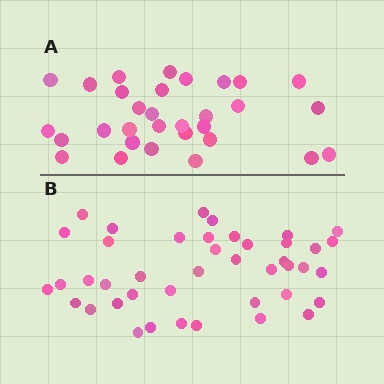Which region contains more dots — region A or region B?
Region B (the bottom region) has more dots.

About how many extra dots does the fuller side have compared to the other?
Region B has roughly 12 or so more dots than region A.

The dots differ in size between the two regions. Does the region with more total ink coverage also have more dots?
No. Region A has more total ink coverage because its dots are larger, but region B actually contains more individual dots. Total area can be misleading — the number of items is what matters here.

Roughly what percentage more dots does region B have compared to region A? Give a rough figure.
About 35% more.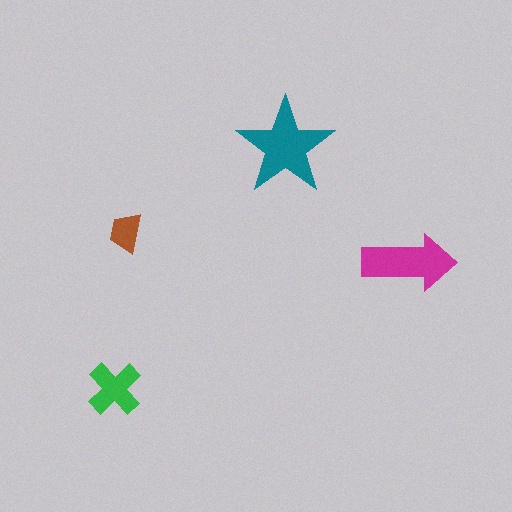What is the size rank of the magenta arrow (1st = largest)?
2nd.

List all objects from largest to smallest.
The teal star, the magenta arrow, the green cross, the brown trapezoid.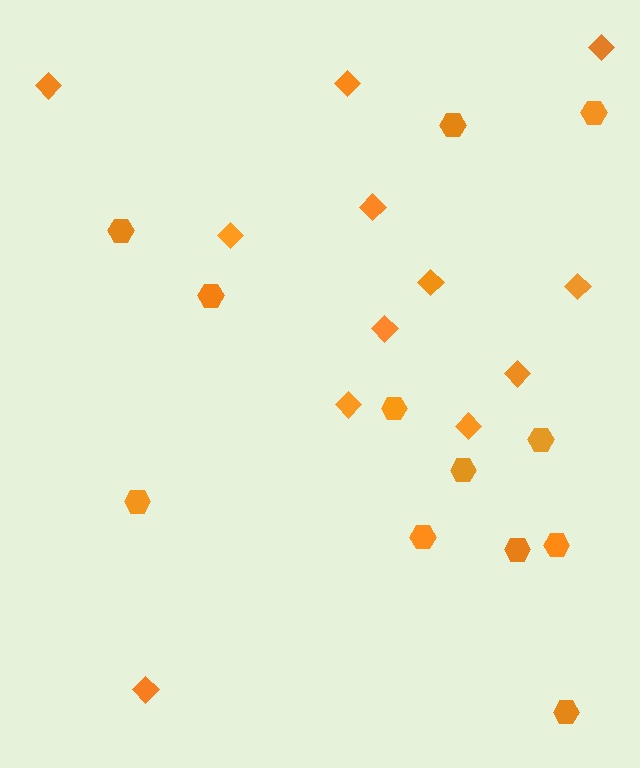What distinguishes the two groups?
There are 2 groups: one group of hexagons (12) and one group of diamonds (12).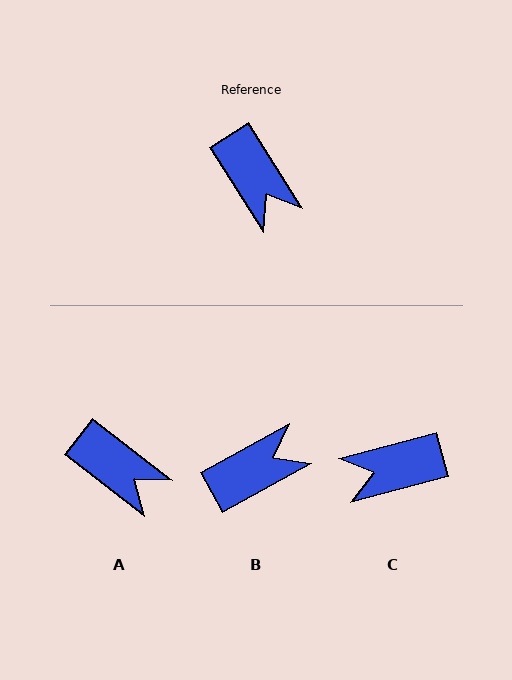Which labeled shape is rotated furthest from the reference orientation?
C, about 108 degrees away.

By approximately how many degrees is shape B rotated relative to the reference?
Approximately 86 degrees counter-clockwise.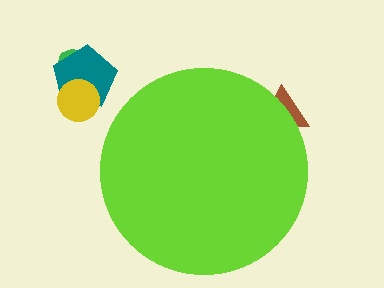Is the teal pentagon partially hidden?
No, the teal pentagon is fully visible.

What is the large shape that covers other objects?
A lime circle.